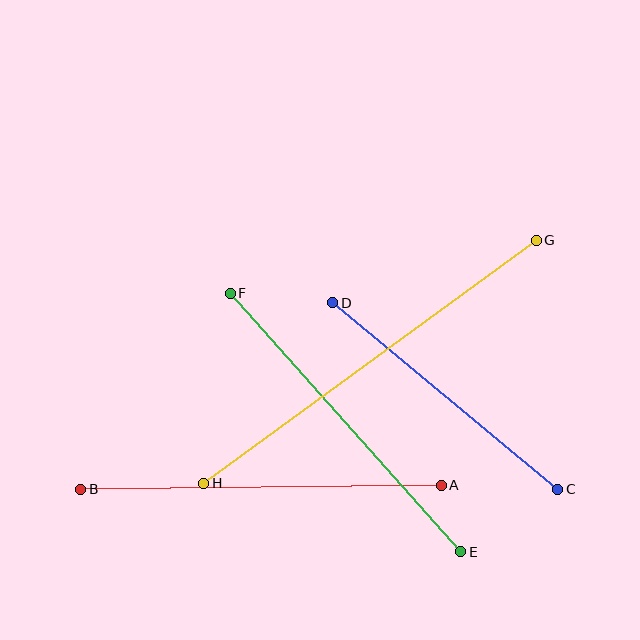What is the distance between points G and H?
The distance is approximately 412 pixels.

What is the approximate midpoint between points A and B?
The midpoint is at approximately (261, 487) pixels.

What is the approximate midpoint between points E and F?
The midpoint is at approximately (346, 422) pixels.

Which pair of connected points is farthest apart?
Points G and H are farthest apart.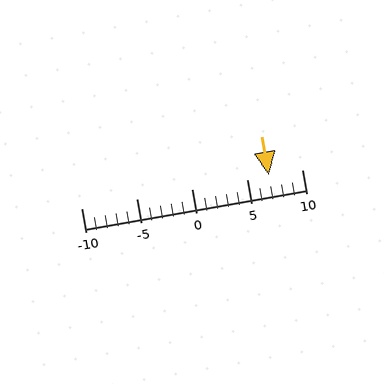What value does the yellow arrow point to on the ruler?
The yellow arrow points to approximately 7.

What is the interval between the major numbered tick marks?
The major tick marks are spaced 5 units apart.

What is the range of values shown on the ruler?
The ruler shows values from -10 to 10.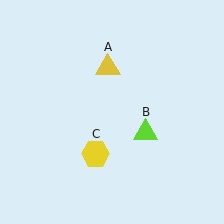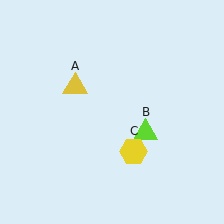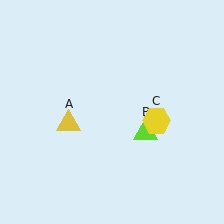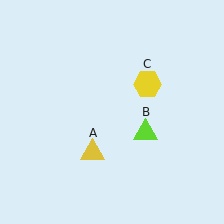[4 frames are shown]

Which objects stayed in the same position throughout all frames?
Lime triangle (object B) remained stationary.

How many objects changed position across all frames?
2 objects changed position: yellow triangle (object A), yellow hexagon (object C).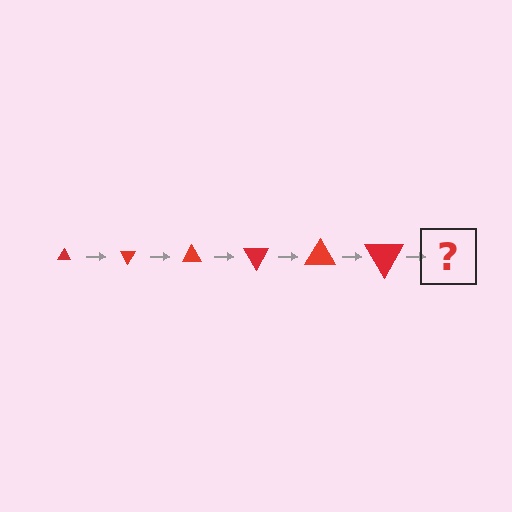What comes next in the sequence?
The next element should be a triangle, larger than the previous one and rotated 360 degrees from the start.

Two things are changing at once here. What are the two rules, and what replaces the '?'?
The two rules are that the triangle grows larger each step and it rotates 60 degrees each step. The '?' should be a triangle, larger than the previous one and rotated 360 degrees from the start.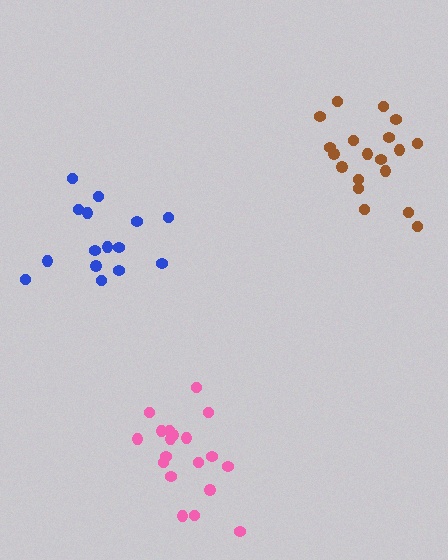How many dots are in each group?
Group 1: 15 dots, Group 2: 19 dots, Group 3: 19 dots (53 total).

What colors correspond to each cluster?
The clusters are colored: blue, pink, brown.